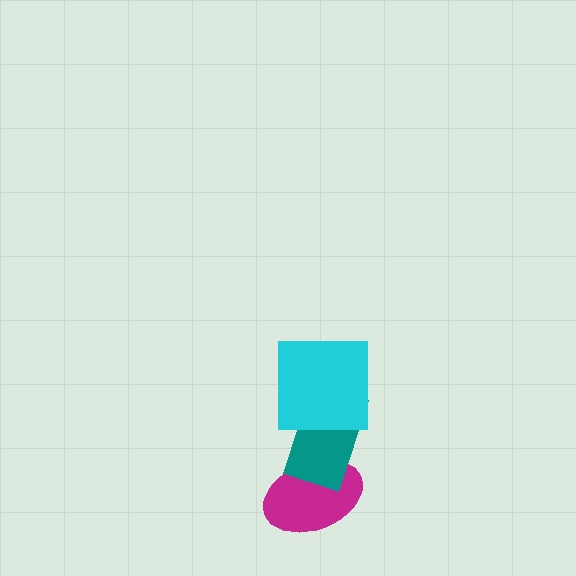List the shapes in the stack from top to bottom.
From top to bottom: the cyan square, the teal rectangle, the magenta ellipse.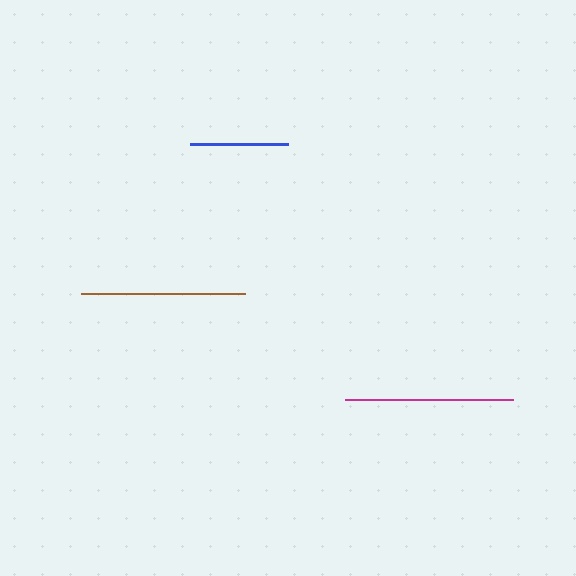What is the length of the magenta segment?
The magenta segment is approximately 168 pixels long.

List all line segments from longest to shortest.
From longest to shortest: magenta, brown, blue.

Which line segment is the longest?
The magenta line is the longest at approximately 168 pixels.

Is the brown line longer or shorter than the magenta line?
The magenta line is longer than the brown line.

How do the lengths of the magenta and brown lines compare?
The magenta and brown lines are approximately the same length.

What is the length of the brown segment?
The brown segment is approximately 163 pixels long.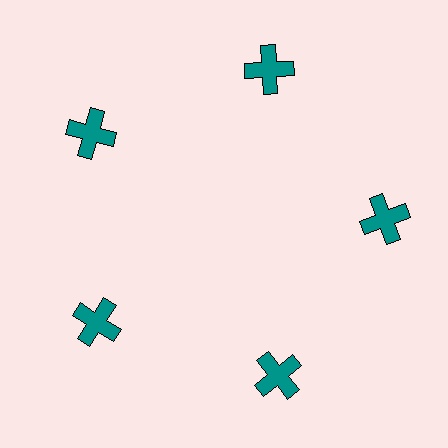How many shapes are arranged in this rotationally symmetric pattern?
There are 5 shapes, arranged in 5 groups of 1.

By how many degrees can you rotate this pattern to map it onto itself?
The pattern maps onto itself every 72 degrees of rotation.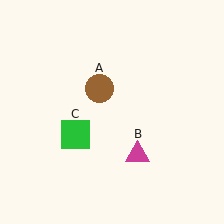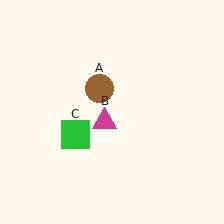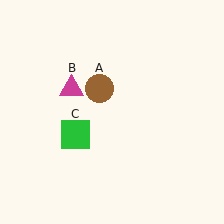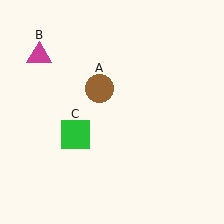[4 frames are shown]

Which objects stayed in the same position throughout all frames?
Brown circle (object A) and green square (object C) remained stationary.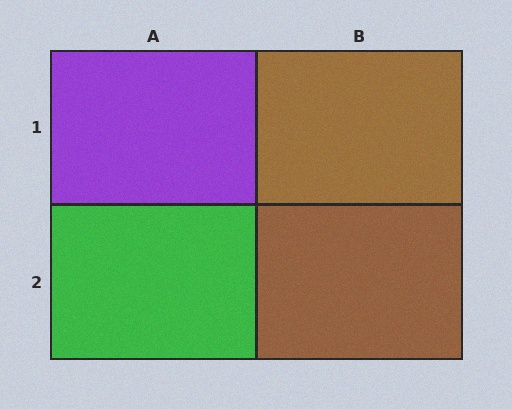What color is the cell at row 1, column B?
Brown.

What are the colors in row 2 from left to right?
Green, brown.